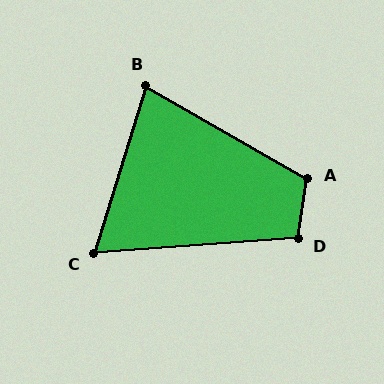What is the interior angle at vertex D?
Approximately 103 degrees (obtuse).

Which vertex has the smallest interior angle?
C, at approximately 68 degrees.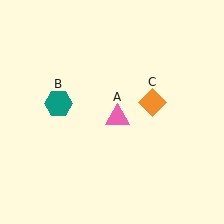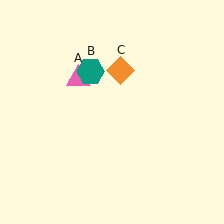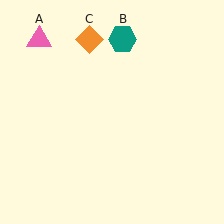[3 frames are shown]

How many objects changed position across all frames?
3 objects changed position: pink triangle (object A), teal hexagon (object B), orange diamond (object C).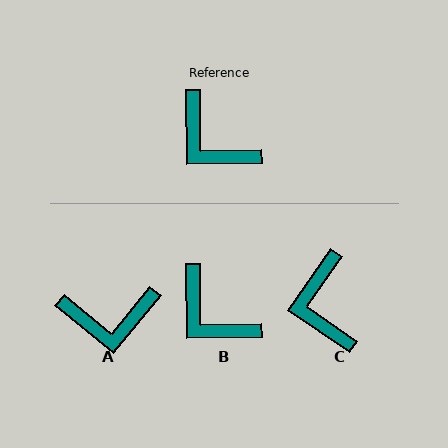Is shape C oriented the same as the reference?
No, it is off by about 35 degrees.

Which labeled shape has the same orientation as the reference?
B.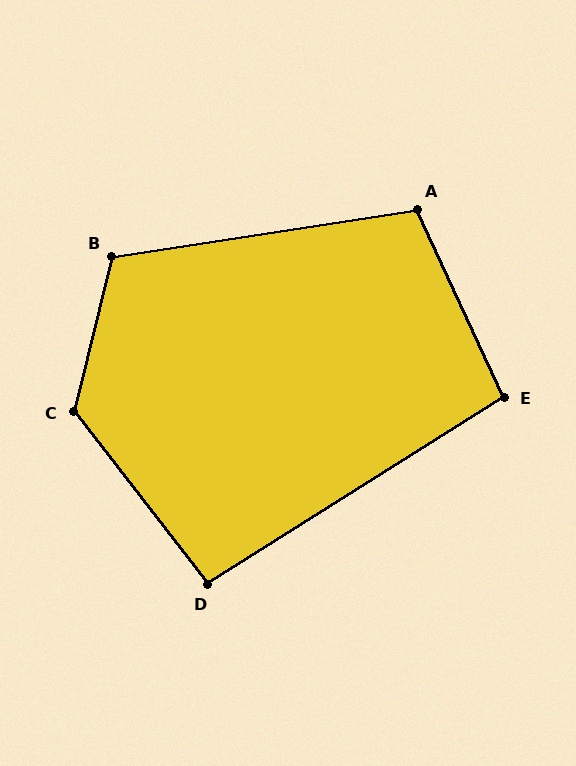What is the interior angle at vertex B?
Approximately 113 degrees (obtuse).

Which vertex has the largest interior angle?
C, at approximately 128 degrees.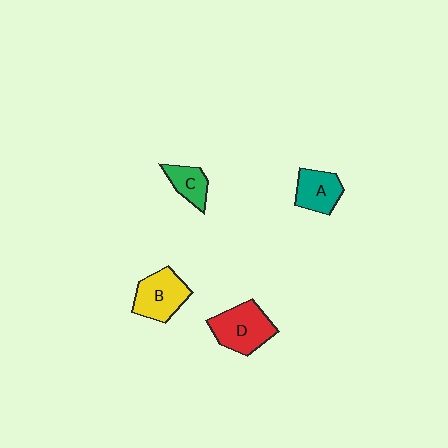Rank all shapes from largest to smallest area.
From largest to smallest: D (red), B (yellow), A (teal), C (green).